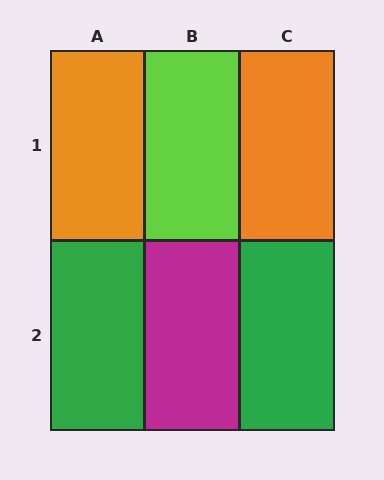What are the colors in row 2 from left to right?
Green, magenta, green.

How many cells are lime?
1 cell is lime.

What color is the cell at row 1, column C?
Orange.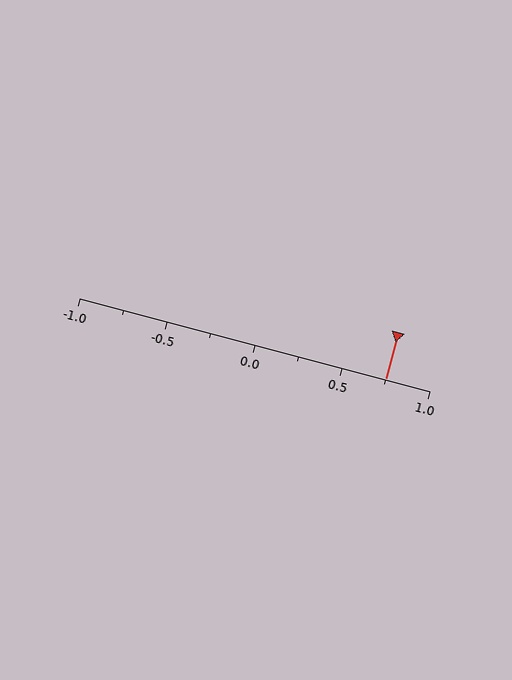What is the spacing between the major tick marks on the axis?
The major ticks are spaced 0.5 apart.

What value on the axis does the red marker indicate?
The marker indicates approximately 0.75.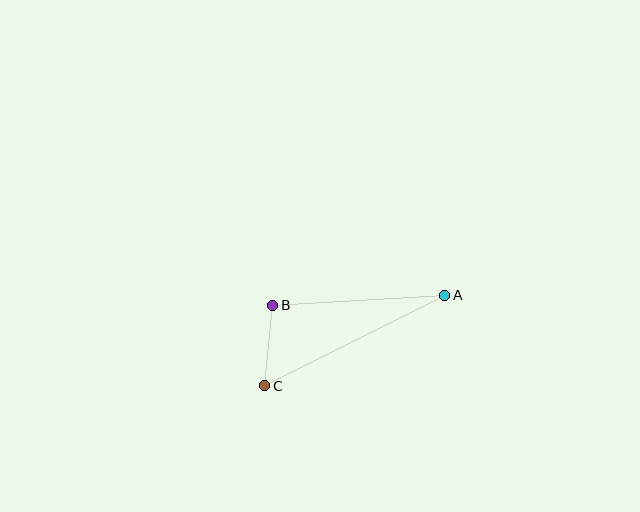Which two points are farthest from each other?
Points A and C are farthest from each other.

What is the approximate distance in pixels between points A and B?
The distance between A and B is approximately 172 pixels.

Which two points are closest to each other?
Points B and C are closest to each other.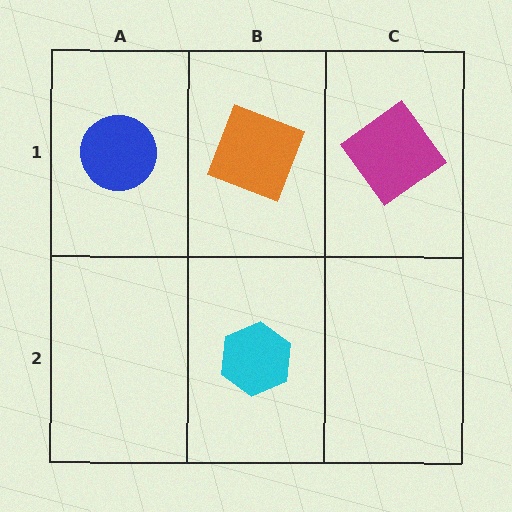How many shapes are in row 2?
1 shape.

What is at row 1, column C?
A magenta diamond.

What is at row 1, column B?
An orange square.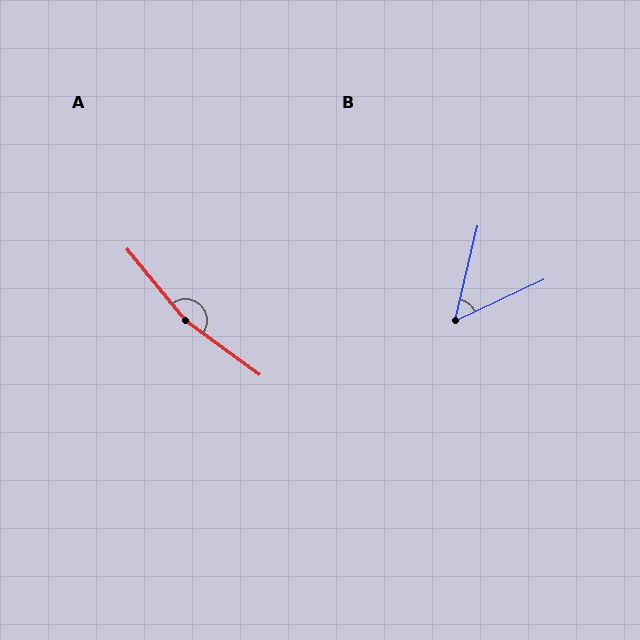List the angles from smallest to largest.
B (52°), A (166°).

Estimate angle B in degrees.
Approximately 52 degrees.